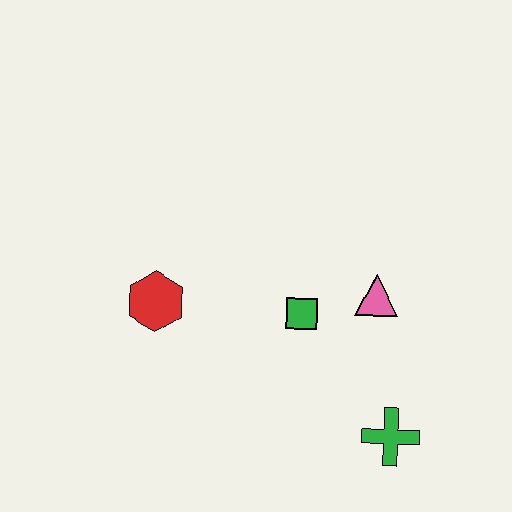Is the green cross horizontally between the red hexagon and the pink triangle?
No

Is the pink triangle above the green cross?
Yes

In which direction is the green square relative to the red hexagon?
The green square is to the right of the red hexagon.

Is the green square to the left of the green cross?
Yes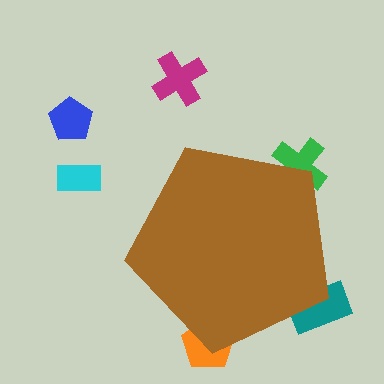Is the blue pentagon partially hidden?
No, the blue pentagon is fully visible.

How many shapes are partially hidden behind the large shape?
3 shapes are partially hidden.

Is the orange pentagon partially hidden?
Yes, the orange pentagon is partially hidden behind the brown pentagon.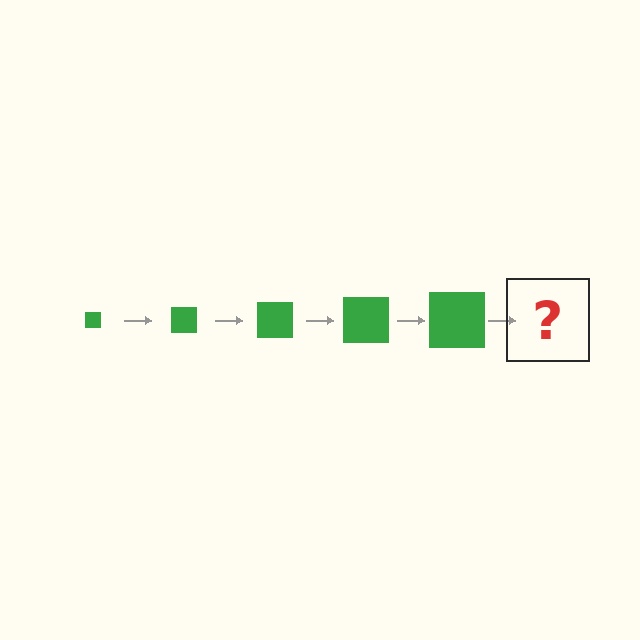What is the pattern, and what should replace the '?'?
The pattern is that the square gets progressively larger each step. The '?' should be a green square, larger than the previous one.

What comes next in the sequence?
The next element should be a green square, larger than the previous one.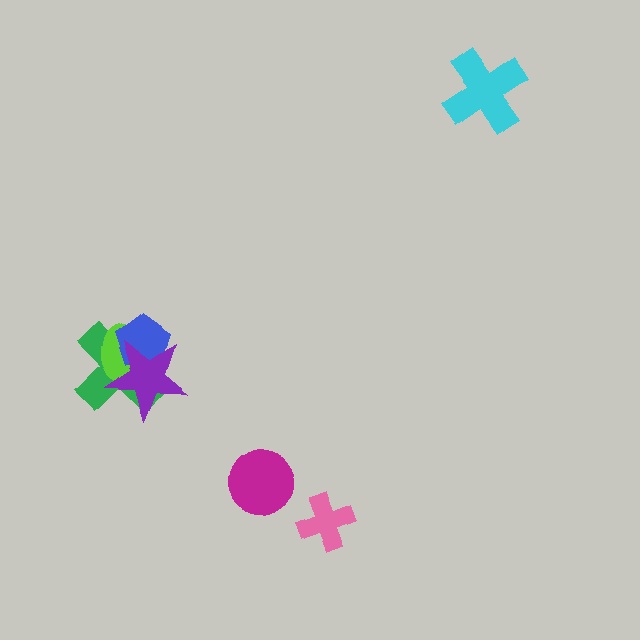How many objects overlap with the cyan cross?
0 objects overlap with the cyan cross.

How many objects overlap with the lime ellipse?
3 objects overlap with the lime ellipse.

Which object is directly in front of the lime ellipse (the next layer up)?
The blue pentagon is directly in front of the lime ellipse.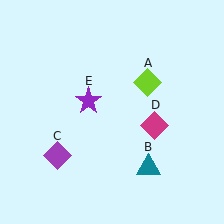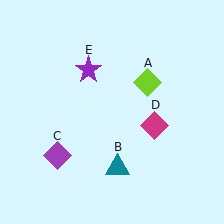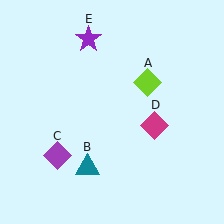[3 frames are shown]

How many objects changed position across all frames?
2 objects changed position: teal triangle (object B), purple star (object E).